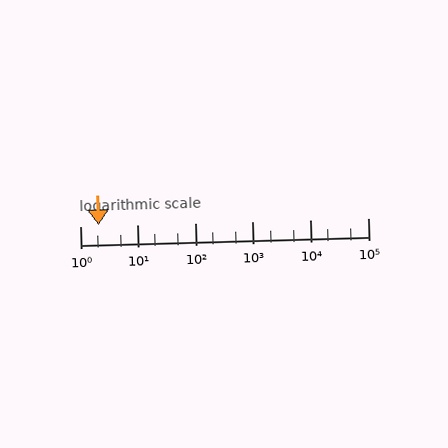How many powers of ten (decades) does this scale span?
The scale spans 5 decades, from 1 to 100000.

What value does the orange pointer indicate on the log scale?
The pointer indicates approximately 2.1.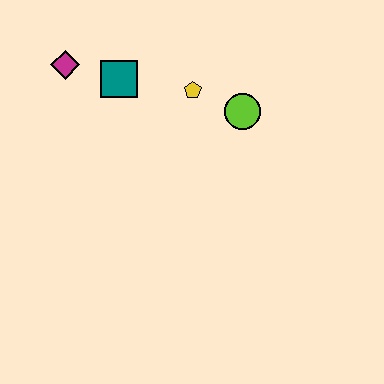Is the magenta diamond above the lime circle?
Yes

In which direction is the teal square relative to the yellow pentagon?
The teal square is to the left of the yellow pentagon.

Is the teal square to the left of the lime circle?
Yes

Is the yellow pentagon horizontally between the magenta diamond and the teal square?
No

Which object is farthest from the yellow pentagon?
The magenta diamond is farthest from the yellow pentagon.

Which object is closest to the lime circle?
The yellow pentagon is closest to the lime circle.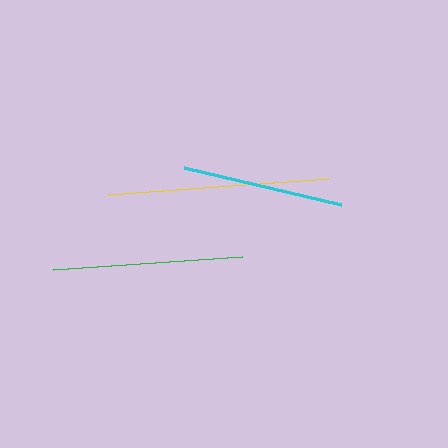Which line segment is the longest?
The yellow line is the longest at approximately 220 pixels.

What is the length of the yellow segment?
The yellow segment is approximately 220 pixels long.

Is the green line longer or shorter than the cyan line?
The green line is longer than the cyan line.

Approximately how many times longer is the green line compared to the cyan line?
The green line is approximately 1.2 times the length of the cyan line.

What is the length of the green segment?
The green segment is approximately 190 pixels long.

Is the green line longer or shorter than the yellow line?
The yellow line is longer than the green line.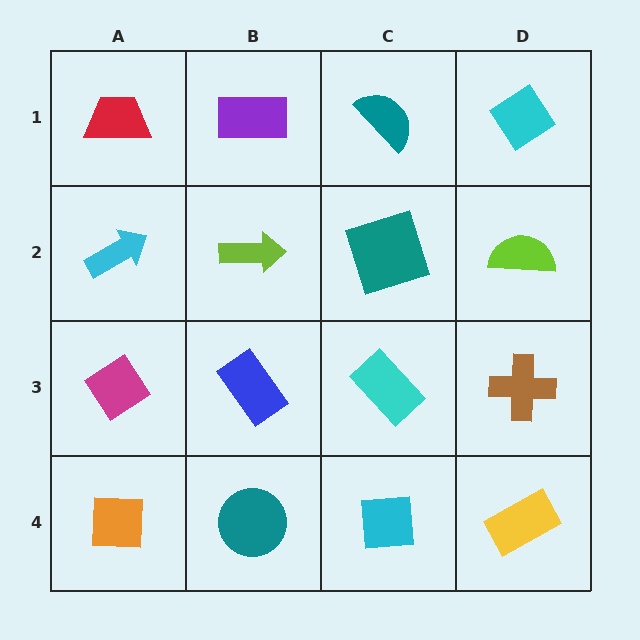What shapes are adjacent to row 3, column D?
A lime semicircle (row 2, column D), a yellow rectangle (row 4, column D), a cyan rectangle (row 3, column C).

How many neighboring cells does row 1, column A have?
2.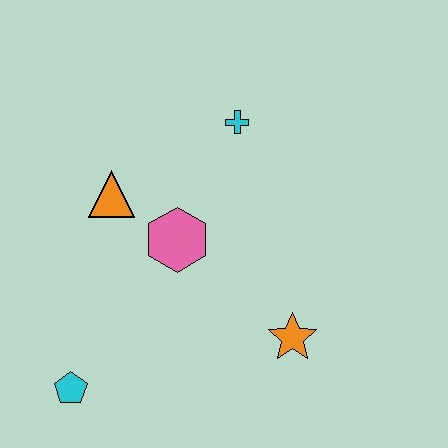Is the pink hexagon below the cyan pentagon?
No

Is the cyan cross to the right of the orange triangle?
Yes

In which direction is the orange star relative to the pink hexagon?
The orange star is to the right of the pink hexagon.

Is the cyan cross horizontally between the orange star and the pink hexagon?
Yes